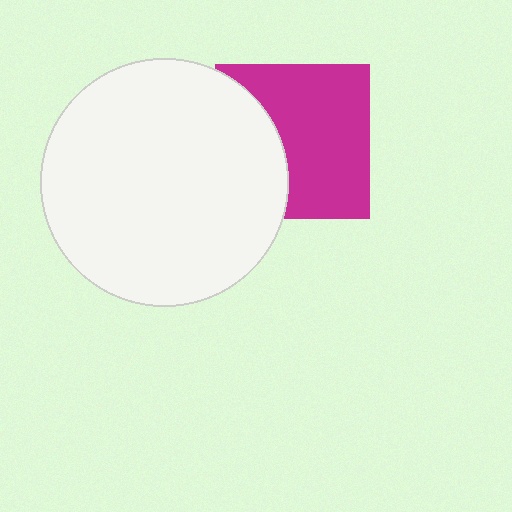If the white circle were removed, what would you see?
You would see the complete magenta square.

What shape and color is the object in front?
The object in front is a white circle.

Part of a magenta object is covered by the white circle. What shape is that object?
It is a square.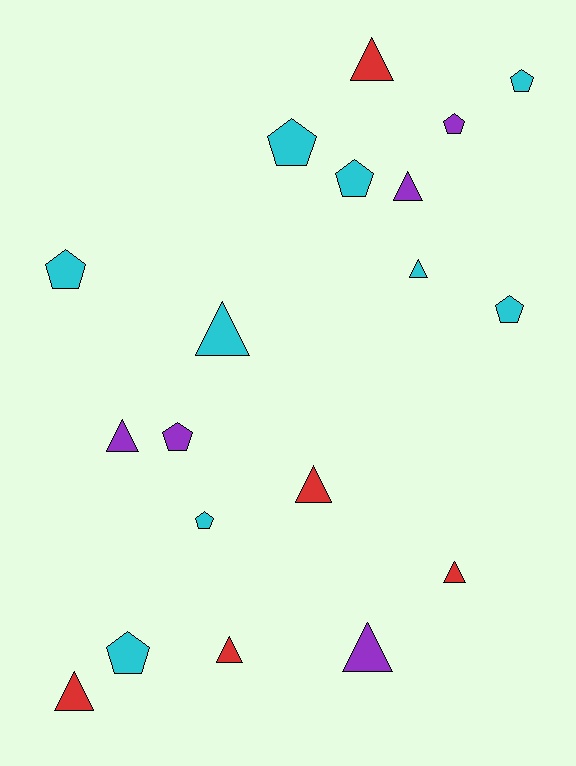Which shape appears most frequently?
Triangle, with 10 objects.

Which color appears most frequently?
Cyan, with 9 objects.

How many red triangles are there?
There are 5 red triangles.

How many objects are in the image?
There are 19 objects.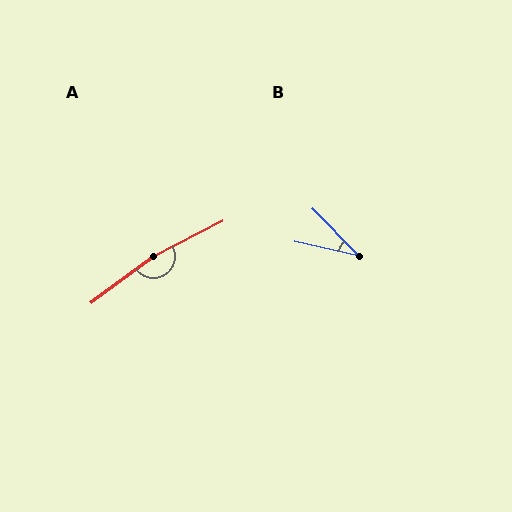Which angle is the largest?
A, at approximately 170 degrees.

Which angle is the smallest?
B, at approximately 33 degrees.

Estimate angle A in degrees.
Approximately 170 degrees.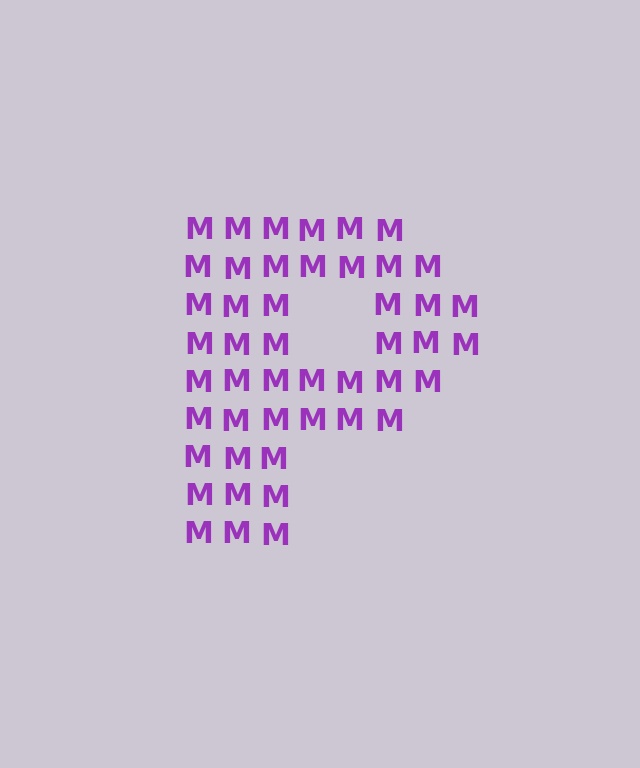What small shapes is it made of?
It is made of small letter M's.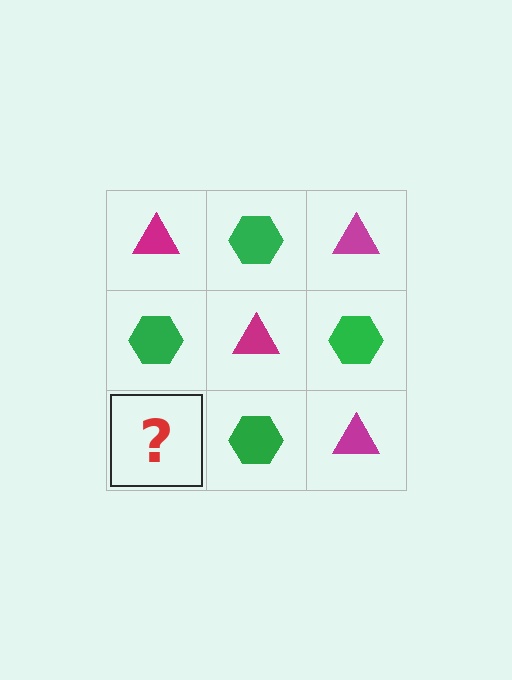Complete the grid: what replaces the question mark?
The question mark should be replaced with a magenta triangle.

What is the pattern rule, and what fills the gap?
The rule is that it alternates magenta triangle and green hexagon in a checkerboard pattern. The gap should be filled with a magenta triangle.